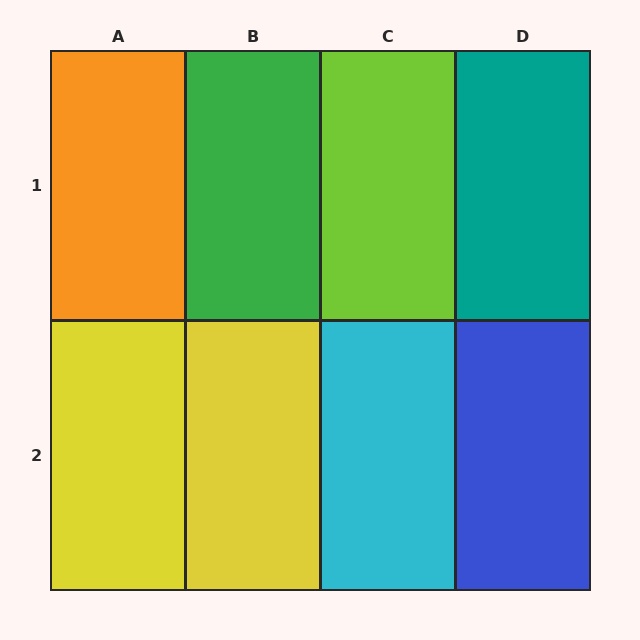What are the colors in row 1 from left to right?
Orange, green, lime, teal.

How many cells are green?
1 cell is green.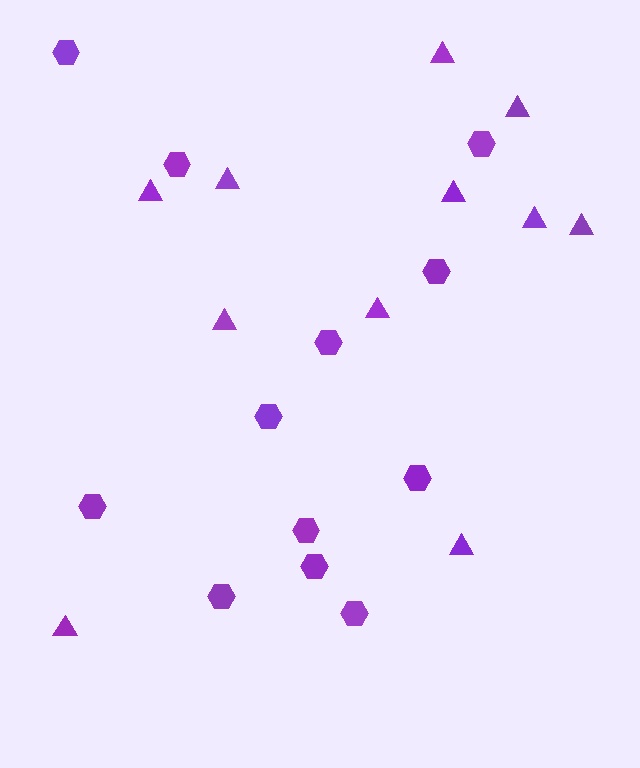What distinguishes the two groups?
There are 2 groups: one group of hexagons (12) and one group of triangles (11).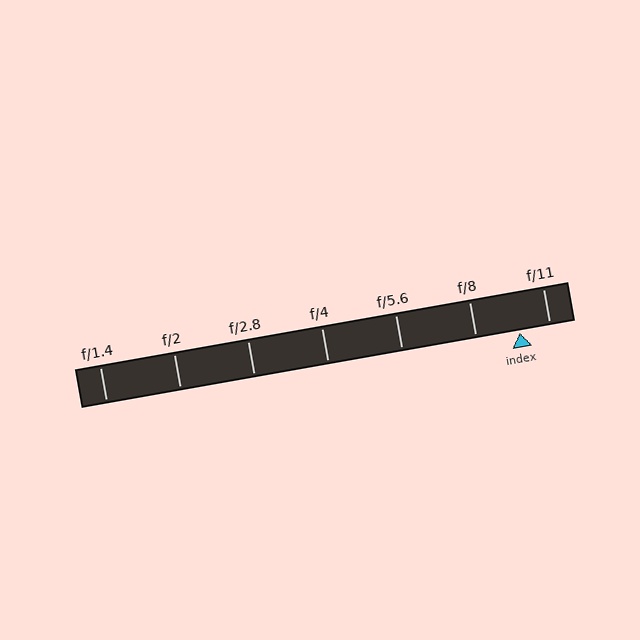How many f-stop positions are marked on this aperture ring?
There are 7 f-stop positions marked.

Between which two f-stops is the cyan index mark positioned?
The index mark is between f/8 and f/11.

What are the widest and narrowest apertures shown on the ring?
The widest aperture shown is f/1.4 and the narrowest is f/11.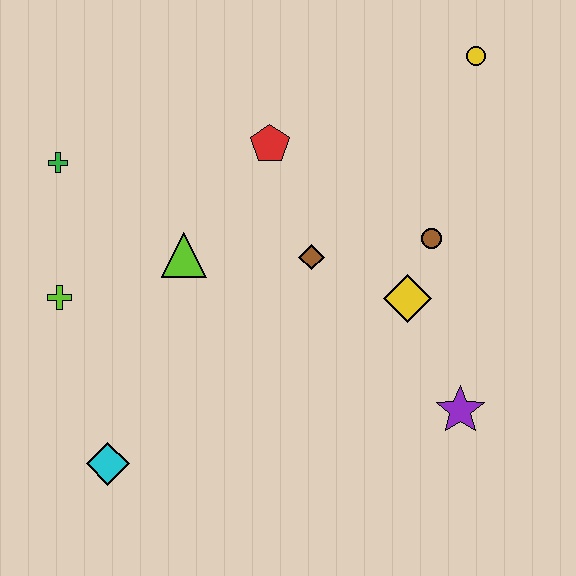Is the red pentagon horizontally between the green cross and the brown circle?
Yes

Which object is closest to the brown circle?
The yellow diamond is closest to the brown circle.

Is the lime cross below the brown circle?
Yes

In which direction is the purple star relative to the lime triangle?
The purple star is to the right of the lime triangle.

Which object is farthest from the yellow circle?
The cyan diamond is farthest from the yellow circle.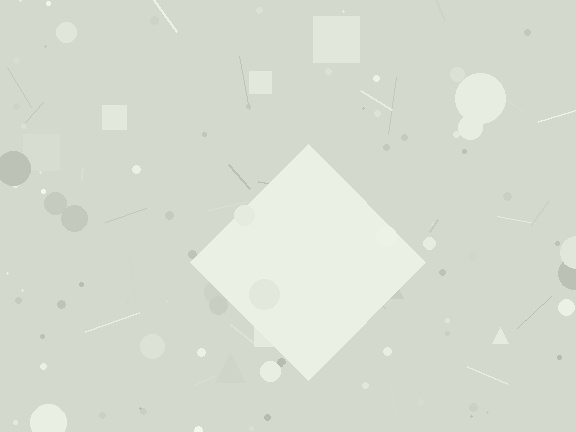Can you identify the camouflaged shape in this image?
The camouflaged shape is a diamond.